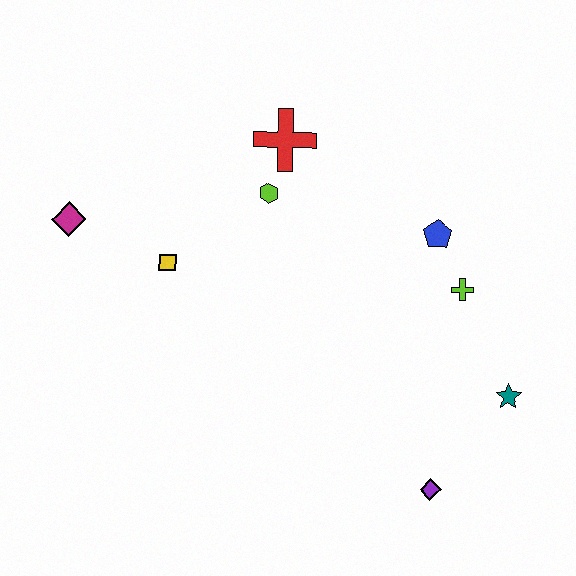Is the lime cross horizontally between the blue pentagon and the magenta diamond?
No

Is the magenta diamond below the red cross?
Yes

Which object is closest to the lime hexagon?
The red cross is closest to the lime hexagon.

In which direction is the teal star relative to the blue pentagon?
The teal star is below the blue pentagon.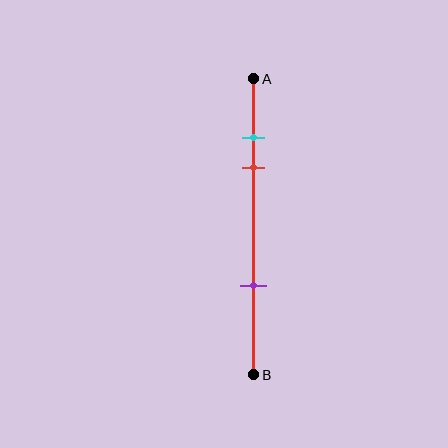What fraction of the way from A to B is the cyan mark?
The cyan mark is approximately 20% (0.2) of the way from A to B.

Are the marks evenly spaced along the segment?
No, the marks are not evenly spaced.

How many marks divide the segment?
There are 3 marks dividing the segment.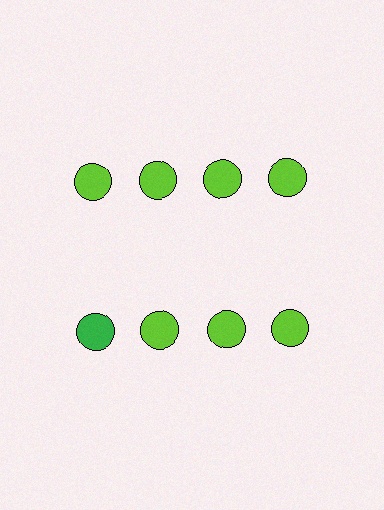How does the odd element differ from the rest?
It has a different color: green instead of lime.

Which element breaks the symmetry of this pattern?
The green circle in the second row, leftmost column breaks the symmetry. All other shapes are lime circles.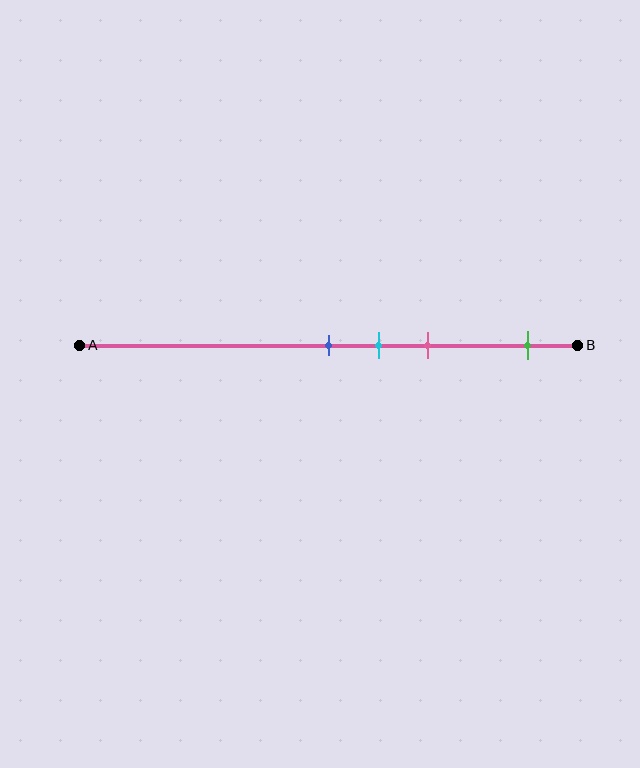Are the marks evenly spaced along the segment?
No, the marks are not evenly spaced.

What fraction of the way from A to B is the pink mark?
The pink mark is approximately 70% (0.7) of the way from A to B.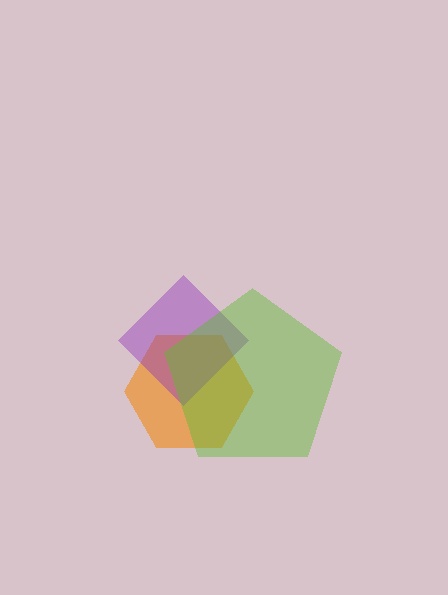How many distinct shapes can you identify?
There are 3 distinct shapes: an orange hexagon, a purple diamond, a lime pentagon.